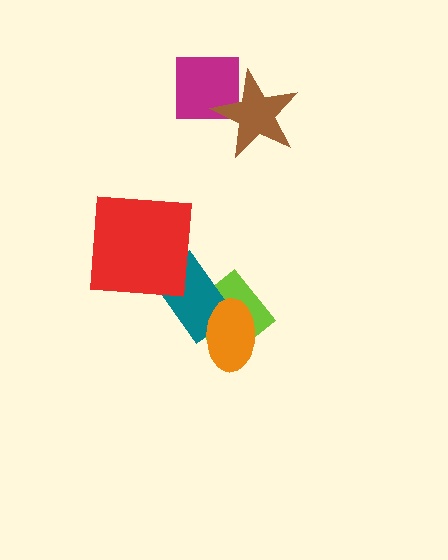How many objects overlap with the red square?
1 object overlaps with the red square.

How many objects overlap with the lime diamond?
2 objects overlap with the lime diamond.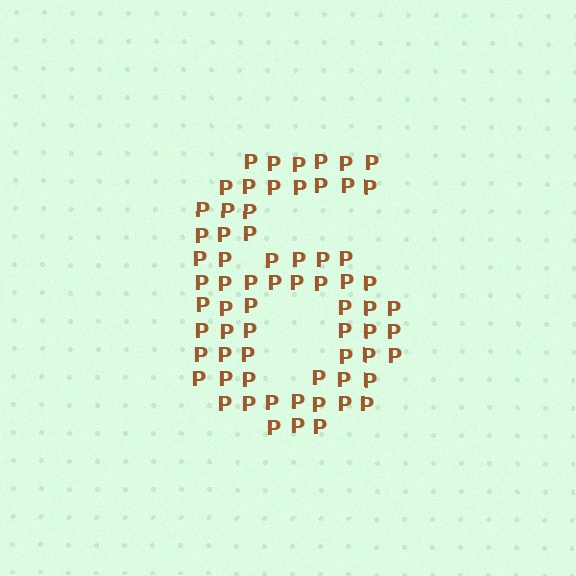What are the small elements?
The small elements are letter P's.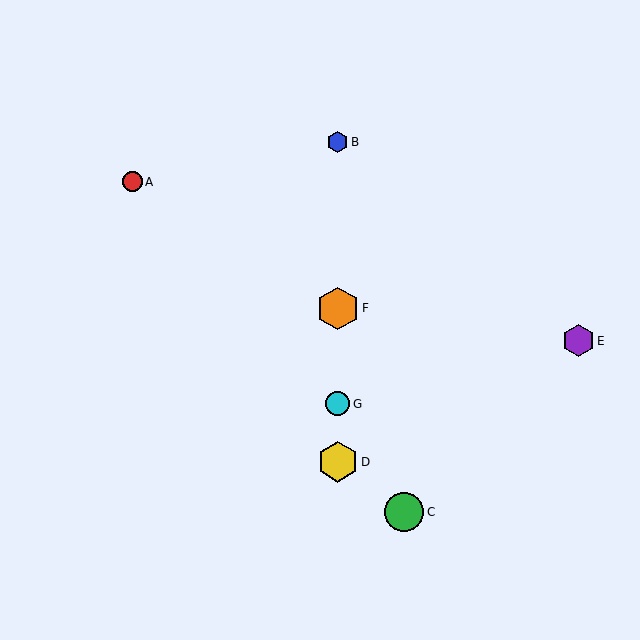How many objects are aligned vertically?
4 objects (B, D, F, G) are aligned vertically.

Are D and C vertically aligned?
No, D is at x≈338 and C is at x≈404.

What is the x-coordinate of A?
Object A is at x≈132.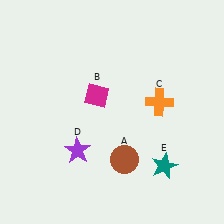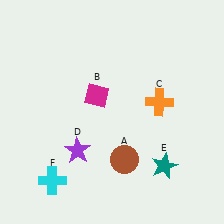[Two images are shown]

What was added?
A cyan cross (F) was added in Image 2.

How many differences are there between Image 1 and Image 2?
There is 1 difference between the two images.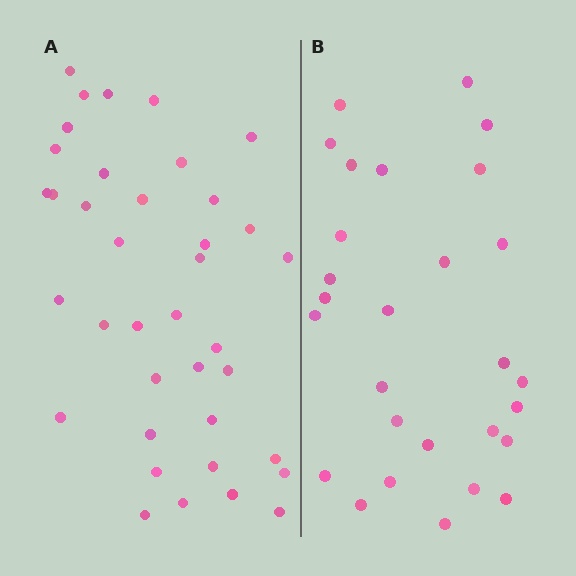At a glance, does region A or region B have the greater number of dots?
Region A (the left region) has more dots.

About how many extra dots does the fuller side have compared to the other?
Region A has roughly 10 or so more dots than region B.